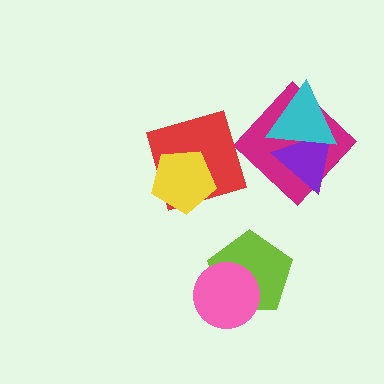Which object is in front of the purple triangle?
The cyan triangle is in front of the purple triangle.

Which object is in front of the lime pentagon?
The pink circle is in front of the lime pentagon.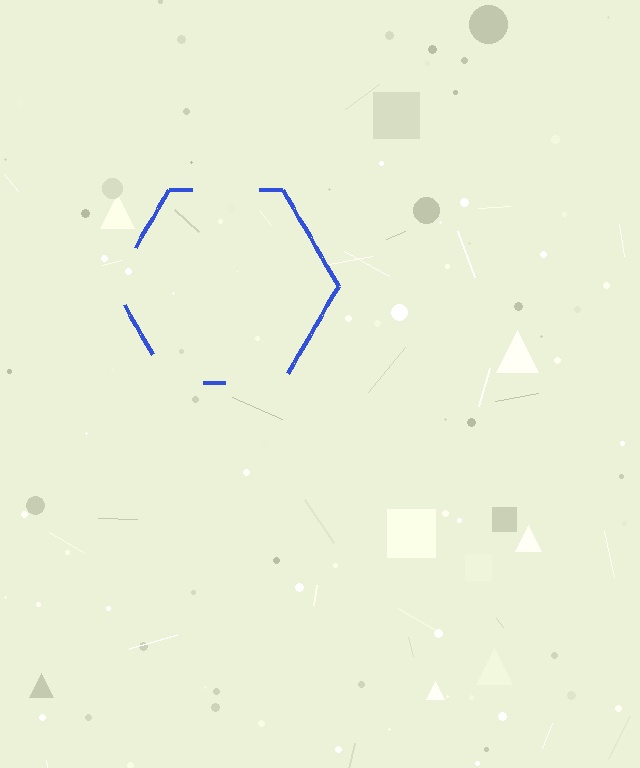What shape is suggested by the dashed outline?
The dashed outline suggests a hexagon.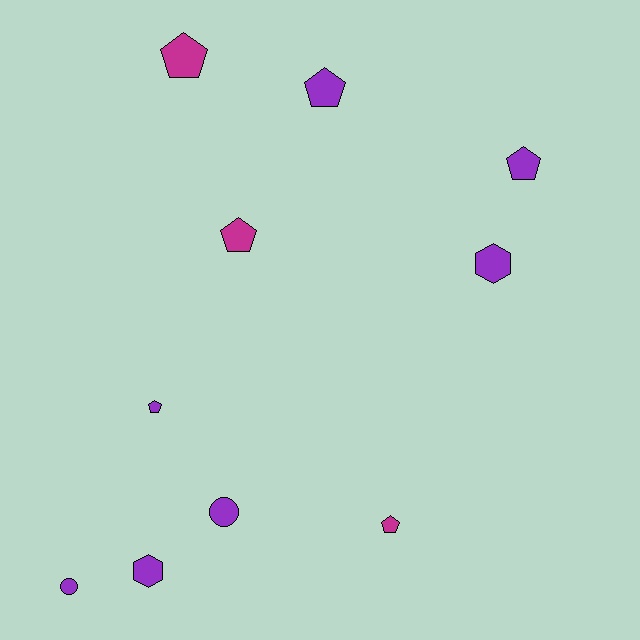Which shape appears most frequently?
Pentagon, with 6 objects.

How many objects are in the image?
There are 10 objects.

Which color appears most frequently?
Purple, with 7 objects.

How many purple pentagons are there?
There are 3 purple pentagons.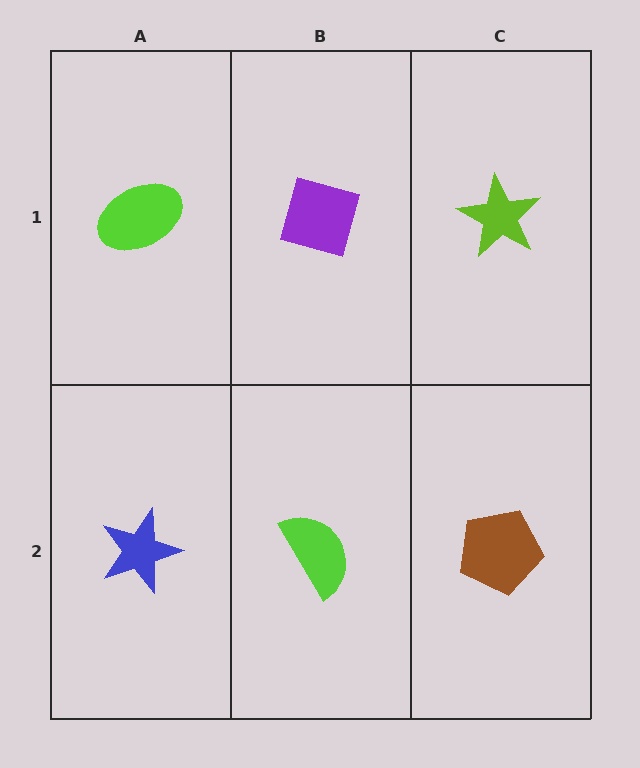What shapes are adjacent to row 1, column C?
A brown pentagon (row 2, column C), a purple diamond (row 1, column B).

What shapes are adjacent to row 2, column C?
A lime star (row 1, column C), a lime semicircle (row 2, column B).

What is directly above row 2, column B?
A purple diamond.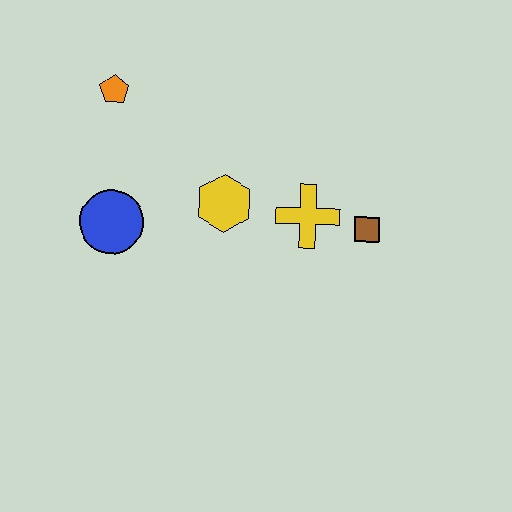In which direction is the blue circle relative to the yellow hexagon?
The blue circle is to the left of the yellow hexagon.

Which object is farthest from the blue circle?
The brown square is farthest from the blue circle.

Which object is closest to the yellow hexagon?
The yellow cross is closest to the yellow hexagon.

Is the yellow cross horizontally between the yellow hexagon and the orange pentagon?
No